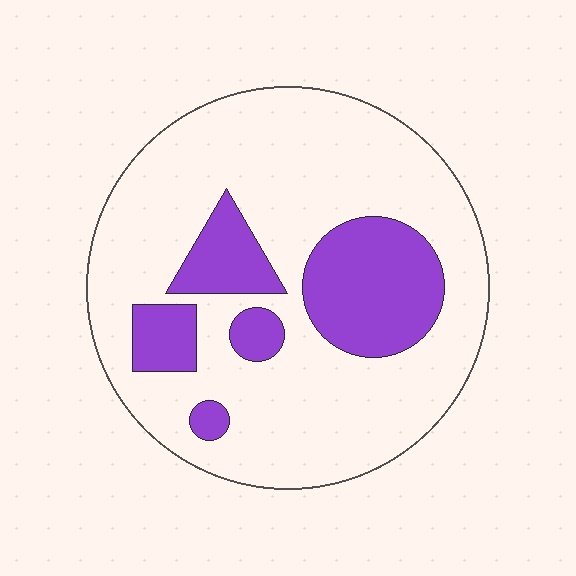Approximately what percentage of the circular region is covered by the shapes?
Approximately 25%.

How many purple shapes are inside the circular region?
5.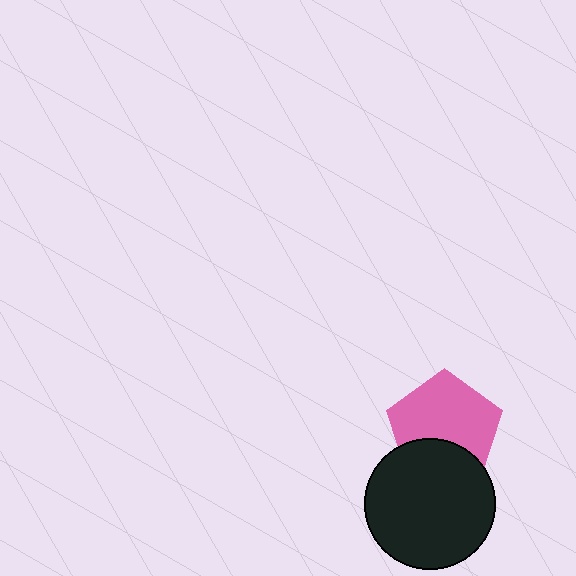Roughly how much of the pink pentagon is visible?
Most of it is visible (roughly 68%).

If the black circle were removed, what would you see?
You would see the complete pink pentagon.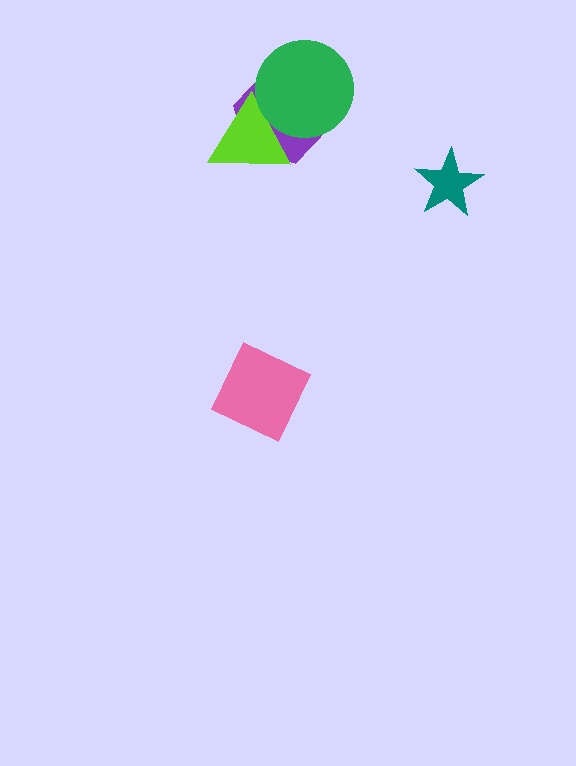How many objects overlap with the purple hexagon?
2 objects overlap with the purple hexagon.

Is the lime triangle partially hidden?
Yes, it is partially covered by another shape.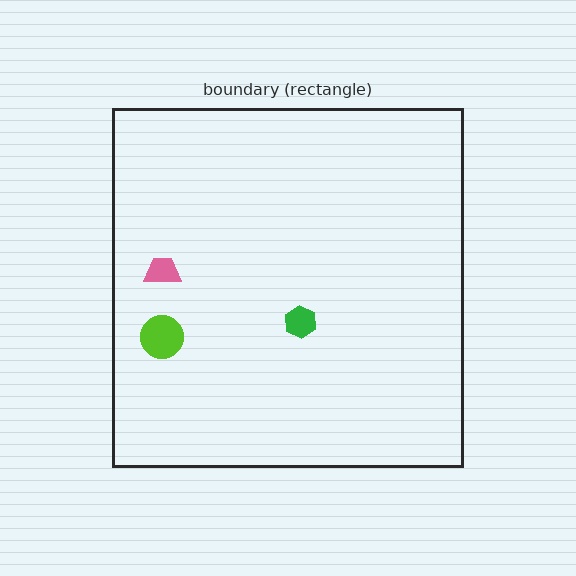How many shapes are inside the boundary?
3 inside, 0 outside.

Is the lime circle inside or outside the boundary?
Inside.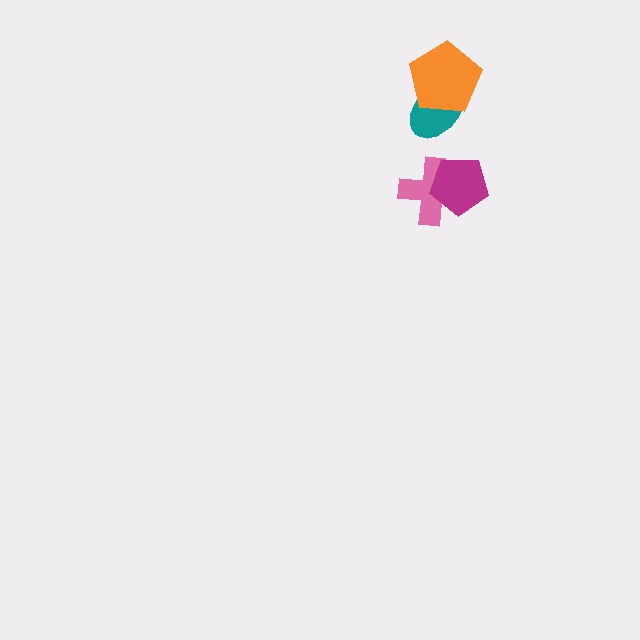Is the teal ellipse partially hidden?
Yes, it is partially covered by another shape.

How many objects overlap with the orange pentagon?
1 object overlaps with the orange pentagon.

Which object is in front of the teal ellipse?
The orange pentagon is in front of the teal ellipse.